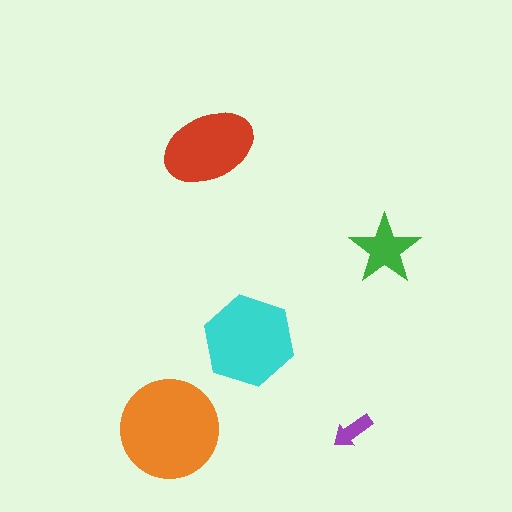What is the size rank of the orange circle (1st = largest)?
1st.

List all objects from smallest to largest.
The purple arrow, the green star, the red ellipse, the cyan hexagon, the orange circle.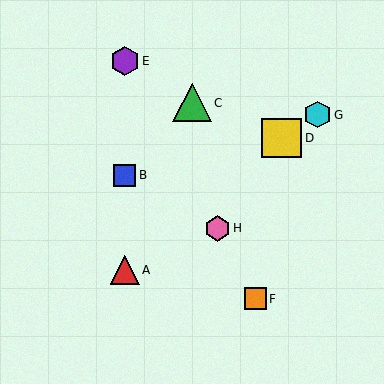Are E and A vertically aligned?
Yes, both are at x≈125.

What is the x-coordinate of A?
Object A is at x≈125.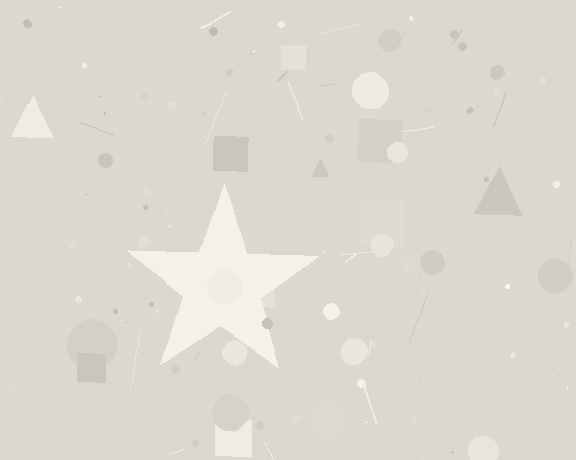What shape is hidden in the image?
A star is hidden in the image.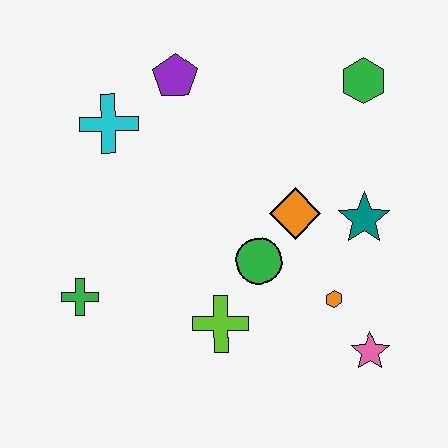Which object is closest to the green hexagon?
The teal star is closest to the green hexagon.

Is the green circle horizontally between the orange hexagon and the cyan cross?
Yes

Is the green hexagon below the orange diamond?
No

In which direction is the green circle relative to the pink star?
The green circle is to the left of the pink star.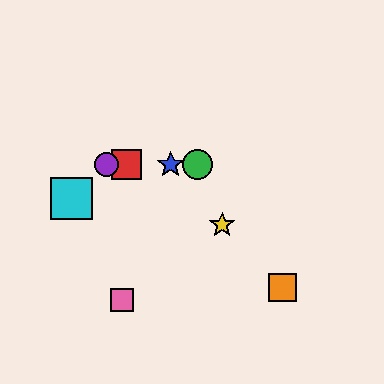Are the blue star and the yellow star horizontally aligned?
No, the blue star is at y≈165 and the yellow star is at y≈225.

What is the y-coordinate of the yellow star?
The yellow star is at y≈225.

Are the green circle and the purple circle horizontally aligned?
Yes, both are at y≈165.